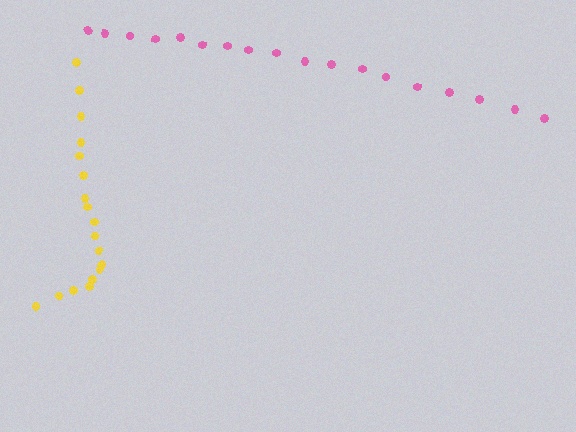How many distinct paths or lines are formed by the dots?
There are 2 distinct paths.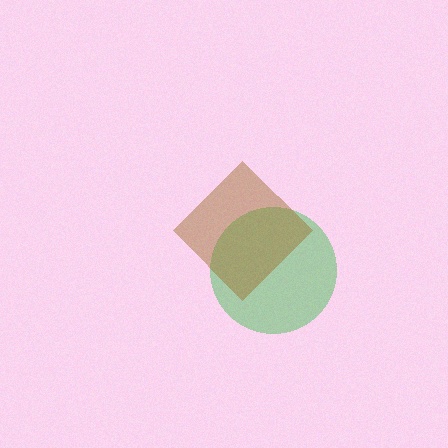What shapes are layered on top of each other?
The layered shapes are: a green circle, a brown diamond.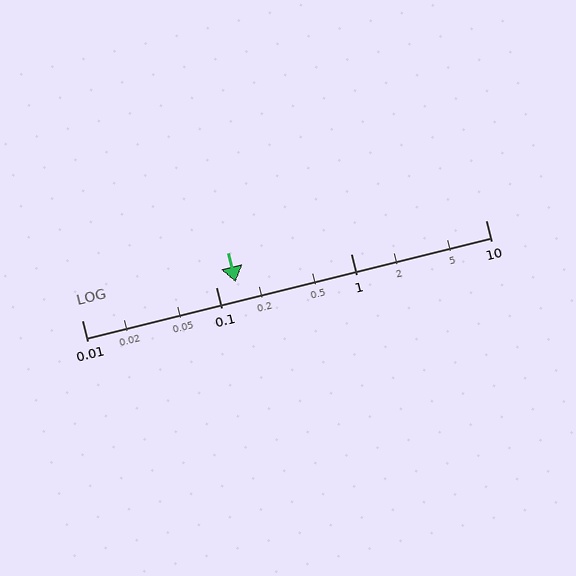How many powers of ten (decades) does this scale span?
The scale spans 3 decades, from 0.01 to 10.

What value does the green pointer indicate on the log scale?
The pointer indicates approximately 0.14.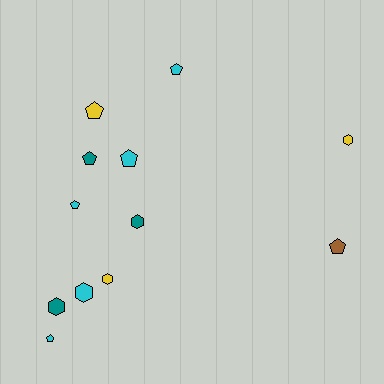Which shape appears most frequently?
Pentagon, with 7 objects.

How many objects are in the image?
There are 12 objects.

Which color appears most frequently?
Cyan, with 5 objects.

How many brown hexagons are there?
There are no brown hexagons.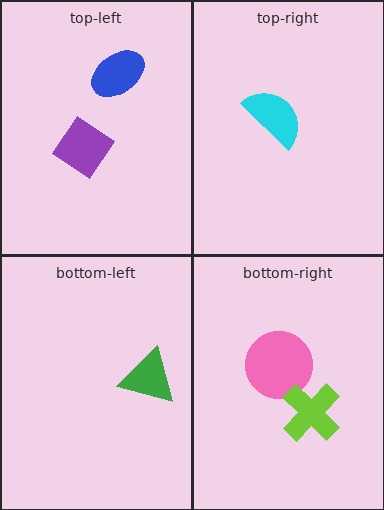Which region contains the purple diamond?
The top-left region.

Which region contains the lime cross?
The bottom-right region.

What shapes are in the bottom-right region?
The pink circle, the lime cross.